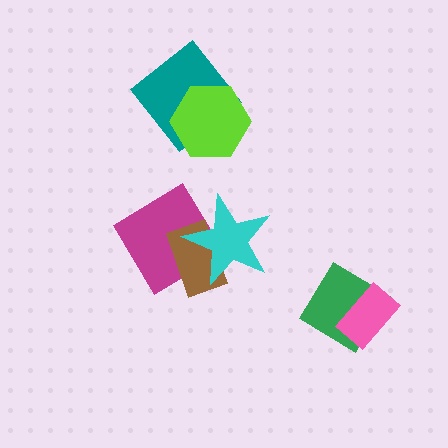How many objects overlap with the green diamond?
1 object overlaps with the green diamond.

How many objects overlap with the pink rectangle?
1 object overlaps with the pink rectangle.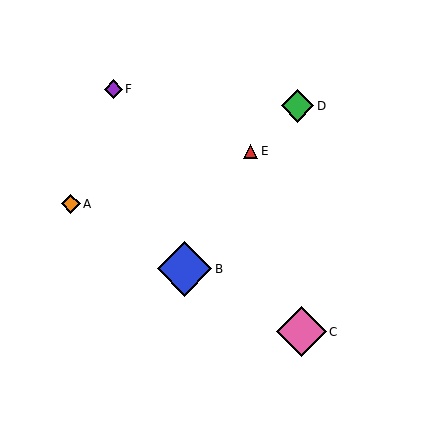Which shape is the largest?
The blue diamond (labeled B) is the largest.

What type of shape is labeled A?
Shape A is an orange diamond.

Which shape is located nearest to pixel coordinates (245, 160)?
The red triangle (labeled E) at (251, 151) is nearest to that location.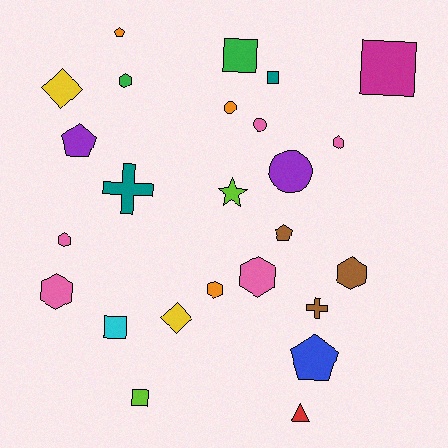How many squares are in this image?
There are 5 squares.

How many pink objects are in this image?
There are 5 pink objects.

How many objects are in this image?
There are 25 objects.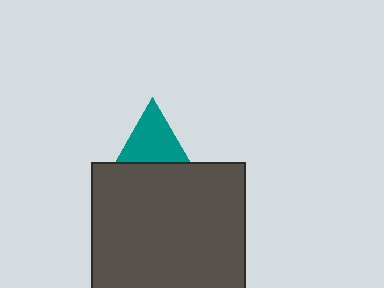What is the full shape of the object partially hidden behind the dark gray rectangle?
The partially hidden object is a teal triangle.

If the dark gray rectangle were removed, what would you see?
You would see the complete teal triangle.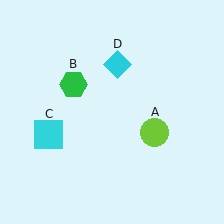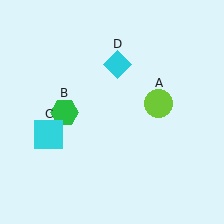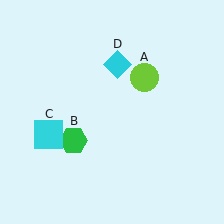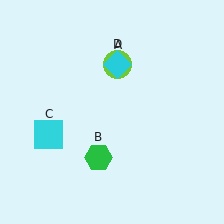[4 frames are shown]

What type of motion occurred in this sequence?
The lime circle (object A), green hexagon (object B) rotated counterclockwise around the center of the scene.